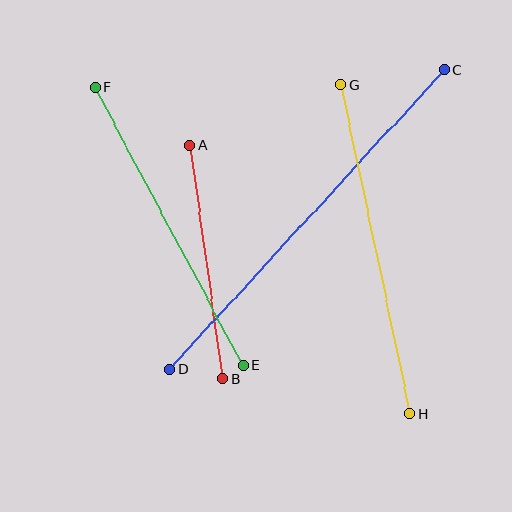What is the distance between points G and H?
The distance is approximately 336 pixels.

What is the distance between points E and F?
The distance is approximately 315 pixels.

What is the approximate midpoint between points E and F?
The midpoint is at approximately (169, 226) pixels.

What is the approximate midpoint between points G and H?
The midpoint is at approximately (375, 249) pixels.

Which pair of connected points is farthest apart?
Points C and D are farthest apart.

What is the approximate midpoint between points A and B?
The midpoint is at approximately (206, 262) pixels.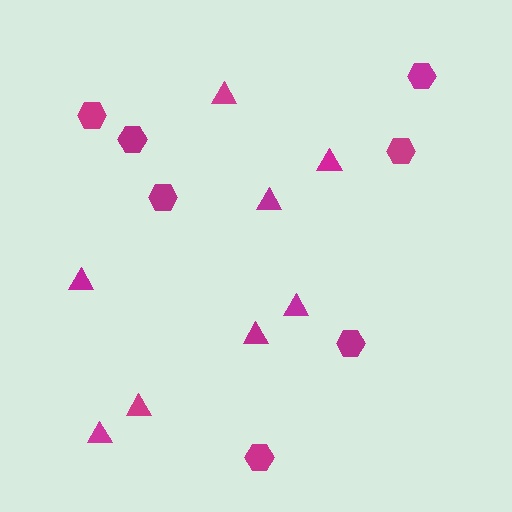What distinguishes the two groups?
There are 2 groups: one group of triangles (8) and one group of hexagons (7).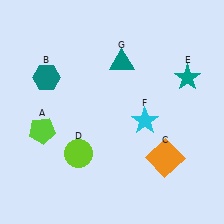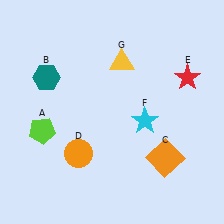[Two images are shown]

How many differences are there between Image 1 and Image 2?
There are 3 differences between the two images.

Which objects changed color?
D changed from lime to orange. E changed from teal to red. G changed from teal to yellow.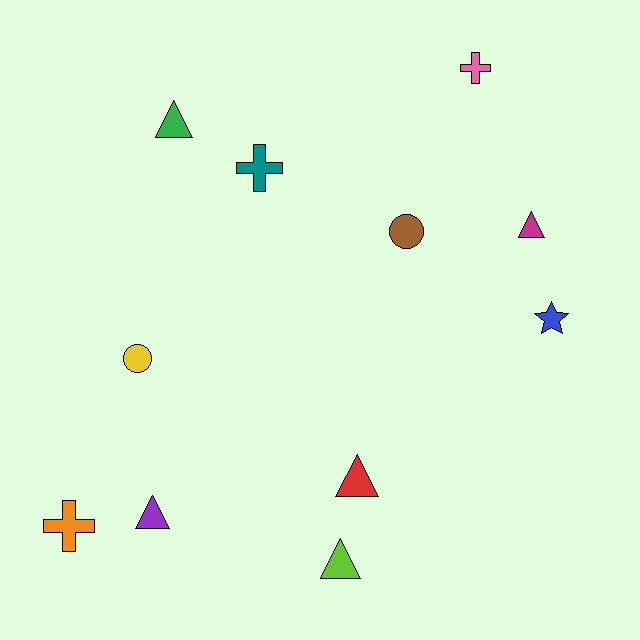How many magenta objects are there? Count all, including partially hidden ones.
There is 1 magenta object.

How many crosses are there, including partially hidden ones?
There are 3 crosses.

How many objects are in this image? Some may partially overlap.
There are 11 objects.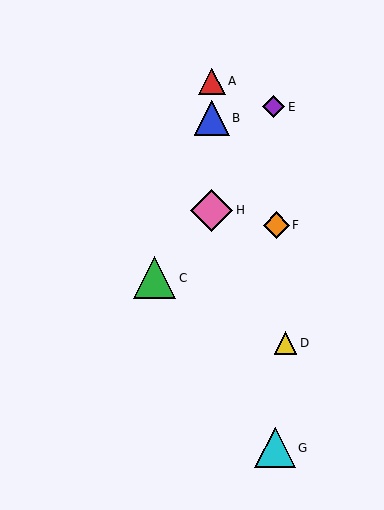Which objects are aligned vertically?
Objects A, B, H are aligned vertically.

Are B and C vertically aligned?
No, B is at x≈212 and C is at x≈154.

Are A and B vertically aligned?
Yes, both are at x≈212.